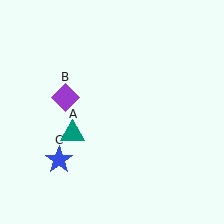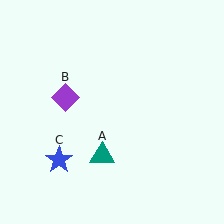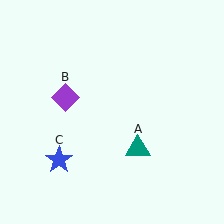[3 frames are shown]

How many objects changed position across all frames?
1 object changed position: teal triangle (object A).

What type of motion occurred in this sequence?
The teal triangle (object A) rotated counterclockwise around the center of the scene.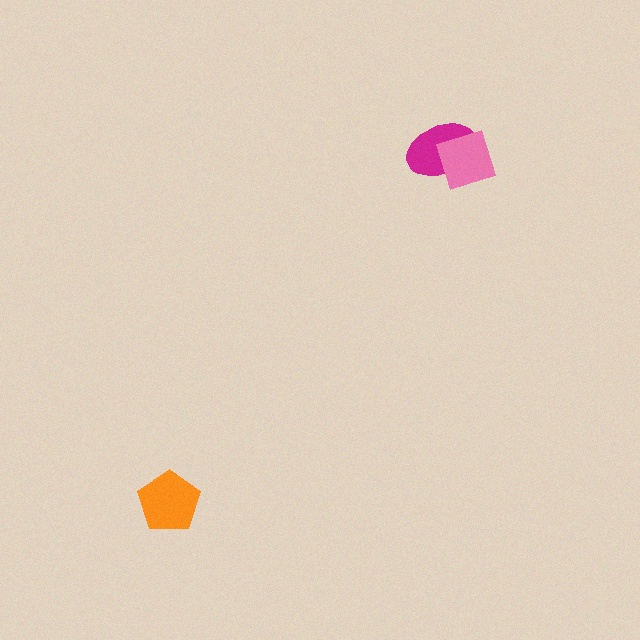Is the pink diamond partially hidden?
No, no other shape covers it.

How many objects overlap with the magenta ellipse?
1 object overlaps with the magenta ellipse.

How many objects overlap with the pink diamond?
1 object overlaps with the pink diamond.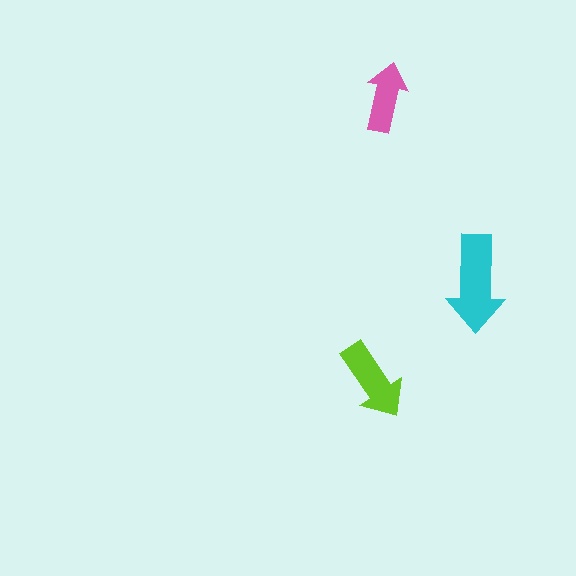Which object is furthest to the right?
The cyan arrow is rightmost.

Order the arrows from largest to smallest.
the cyan one, the lime one, the pink one.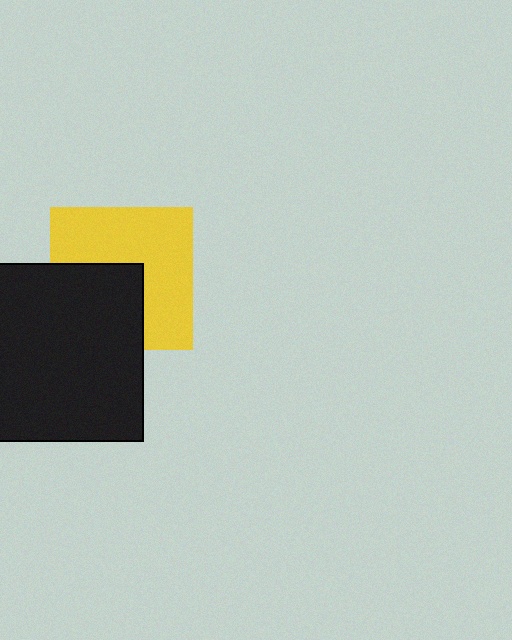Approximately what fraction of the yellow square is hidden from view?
Roughly 40% of the yellow square is hidden behind the black square.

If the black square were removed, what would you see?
You would see the complete yellow square.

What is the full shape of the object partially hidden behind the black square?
The partially hidden object is a yellow square.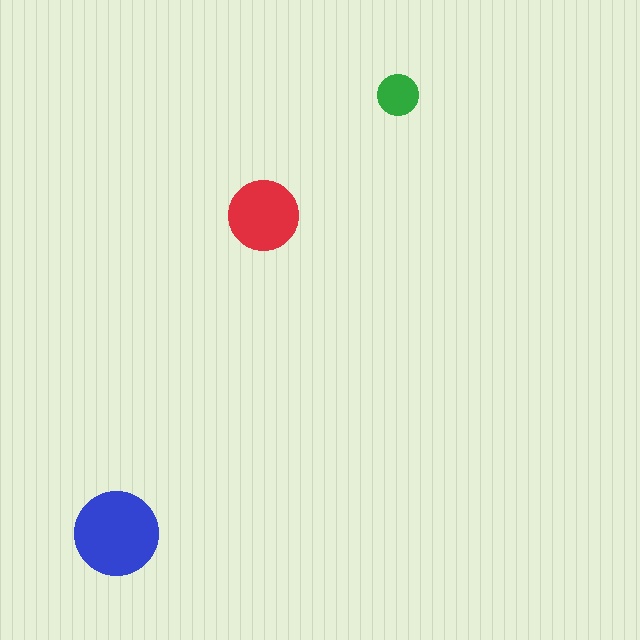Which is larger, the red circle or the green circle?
The red one.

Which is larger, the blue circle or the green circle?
The blue one.